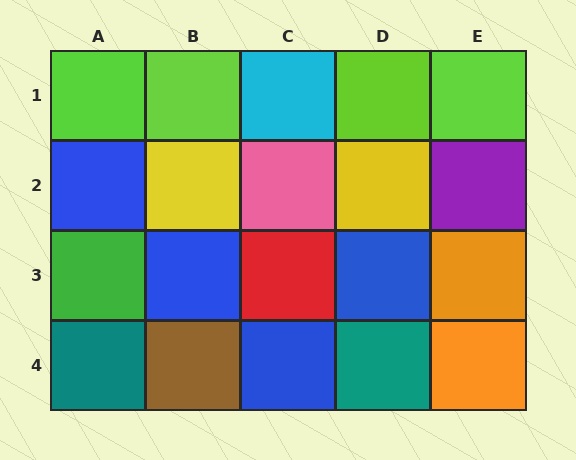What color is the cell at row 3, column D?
Blue.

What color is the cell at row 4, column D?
Teal.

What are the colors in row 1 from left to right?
Lime, lime, cyan, lime, lime.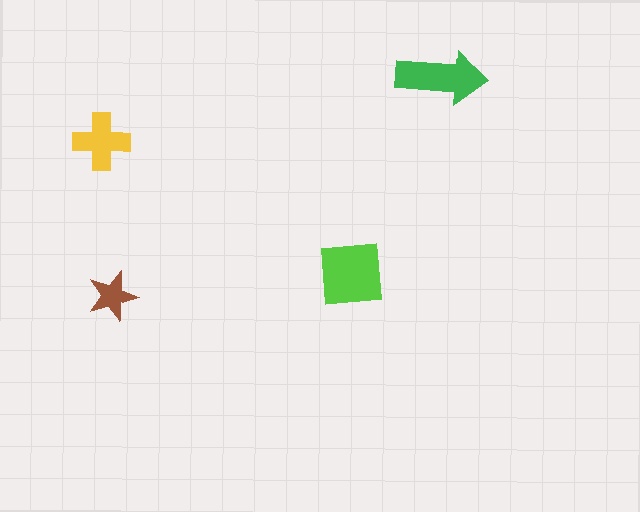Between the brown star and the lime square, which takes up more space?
The lime square.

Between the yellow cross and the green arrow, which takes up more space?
The green arrow.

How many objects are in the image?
There are 4 objects in the image.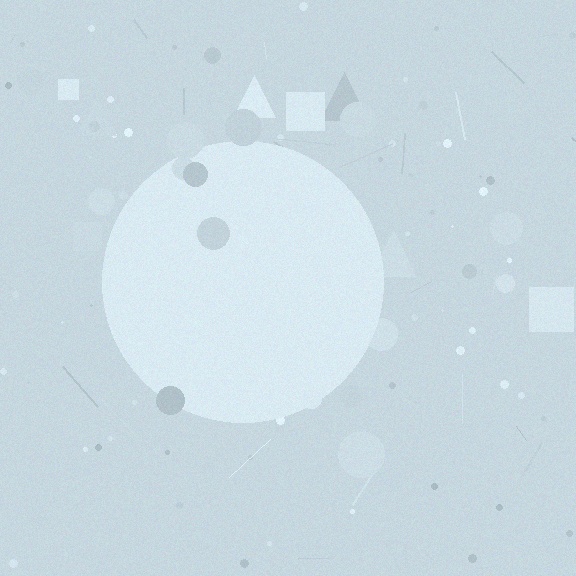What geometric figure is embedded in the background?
A circle is embedded in the background.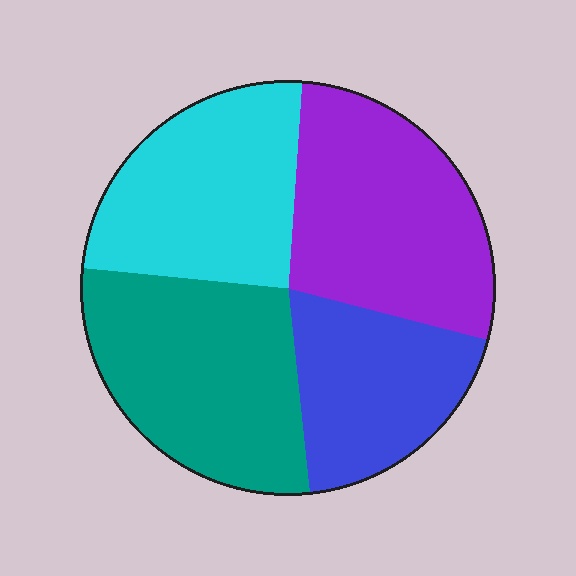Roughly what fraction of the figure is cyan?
Cyan takes up about one quarter (1/4) of the figure.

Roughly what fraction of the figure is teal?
Teal covers 28% of the figure.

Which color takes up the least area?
Blue, at roughly 20%.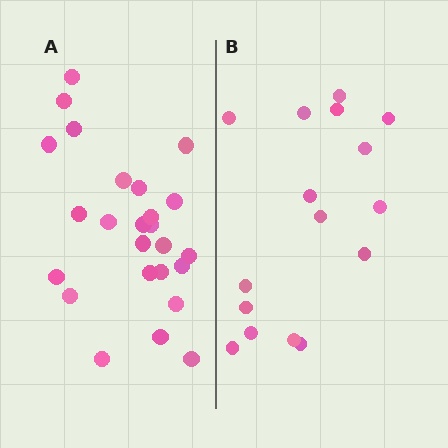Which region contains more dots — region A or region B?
Region A (the left region) has more dots.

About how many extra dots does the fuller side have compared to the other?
Region A has roughly 8 or so more dots than region B.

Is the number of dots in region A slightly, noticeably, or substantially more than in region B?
Region A has substantially more. The ratio is roughly 1.6 to 1.